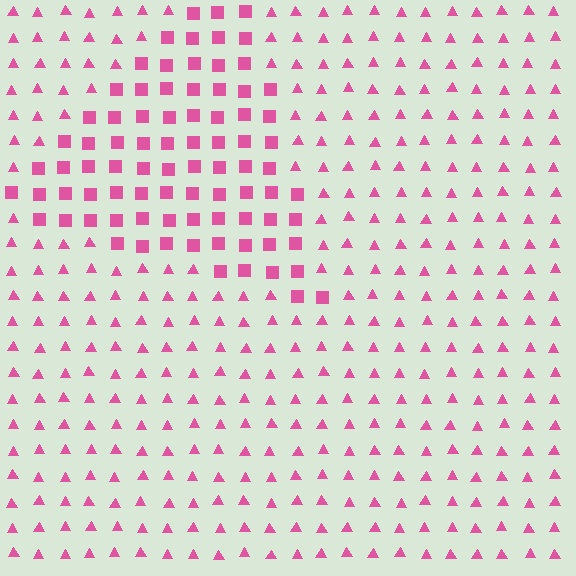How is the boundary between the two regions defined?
The boundary is defined by a change in element shape: squares inside vs. triangles outside. All elements share the same color and spacing.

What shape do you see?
I see a triangle.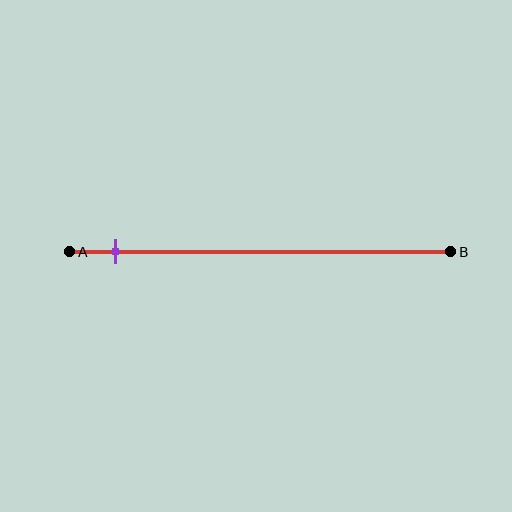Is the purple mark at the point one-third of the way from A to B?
No, the mark is at about 10% from A, not at the 33% one-third point.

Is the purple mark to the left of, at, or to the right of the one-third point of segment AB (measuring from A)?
The purple mark is to the left of the one-third point of segment AB.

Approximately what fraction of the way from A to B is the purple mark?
The purple mark is approximately 10% of the way from A to B.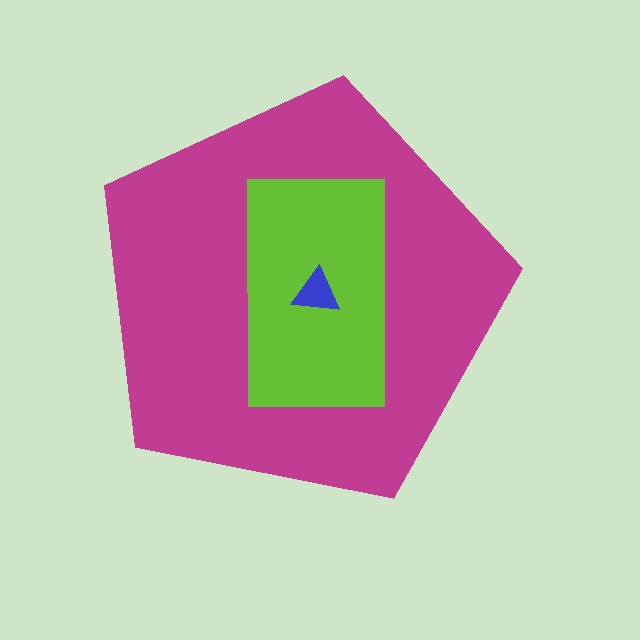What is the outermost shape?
The magenta pentagon.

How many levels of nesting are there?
3.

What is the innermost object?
The blue triangle.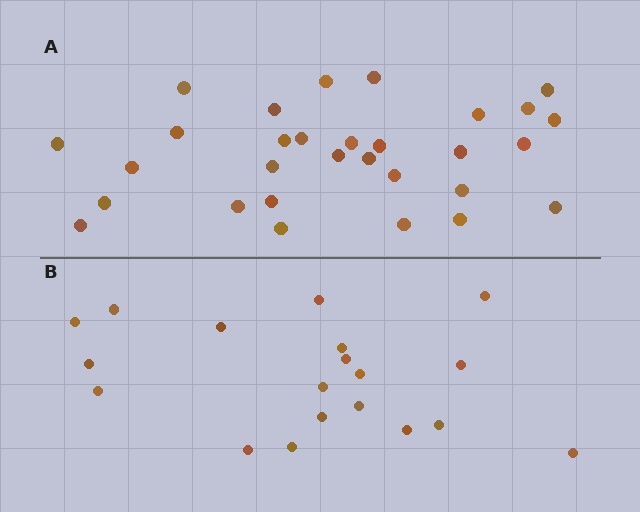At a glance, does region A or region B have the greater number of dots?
Region A (the top region) has more dots.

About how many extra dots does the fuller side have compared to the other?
Region A has roughly 12 or so more dots than region B.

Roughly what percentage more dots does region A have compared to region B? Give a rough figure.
About 60% more.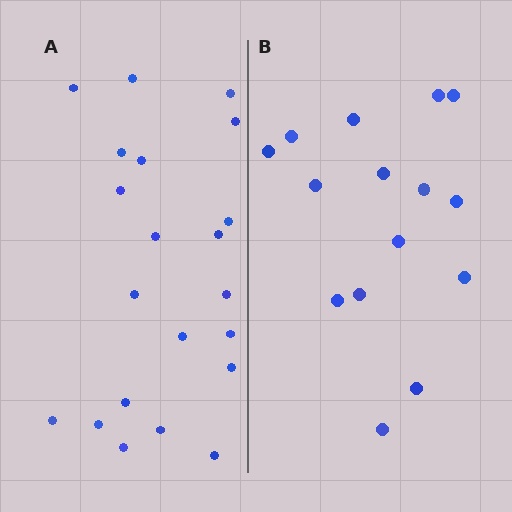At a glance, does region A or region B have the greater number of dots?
Region A (the left region) has more dots.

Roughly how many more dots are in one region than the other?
Region A has about 6 more dots than region B.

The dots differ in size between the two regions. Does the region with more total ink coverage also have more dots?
No. Region B has more total ink coverage because its dots are larger, but region A actually contains more individual dots. Total area can be misleading — the number of items is what matters here.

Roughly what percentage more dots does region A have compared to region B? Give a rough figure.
About 40% more.